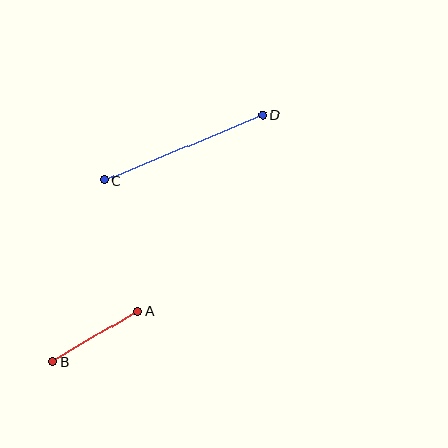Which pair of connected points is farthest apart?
Points C and D are farthest apart.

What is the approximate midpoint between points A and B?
The midpoint is at approximately (95, 337) pixels.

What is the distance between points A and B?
The distance is approximately 99 pixels.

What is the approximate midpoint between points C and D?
The midpoint is at approximately (183, 147) pixels.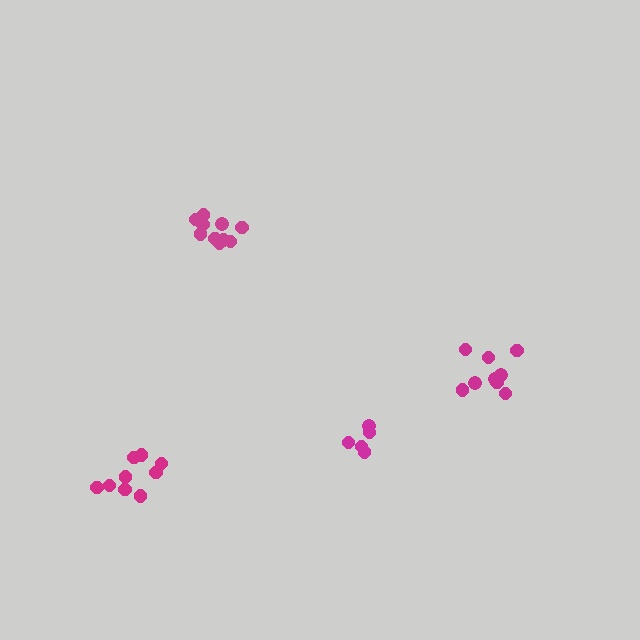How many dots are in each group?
Group 1: 10 dots, Group 2: 9 dots, Group 3: 5 dots, Group 4: 9 dots (33 total).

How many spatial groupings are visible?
There are 4 spatial groupings.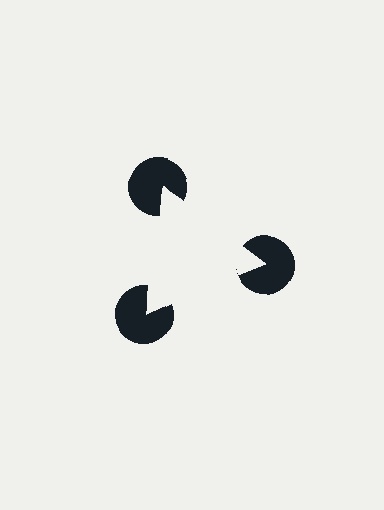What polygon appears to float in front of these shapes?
An illusory triangle — its edges are inferred from the aligned wedge cuts in the pac-man discs, not physically drawn.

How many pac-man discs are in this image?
There are 3 — one at each vertex of the illusory triangle.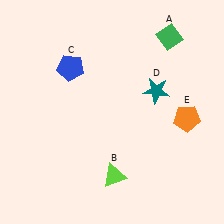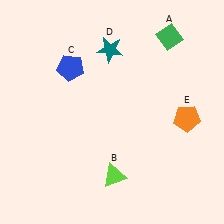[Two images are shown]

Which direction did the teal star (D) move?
The teal star (D) moved left.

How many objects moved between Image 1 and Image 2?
1 object moved between the two images.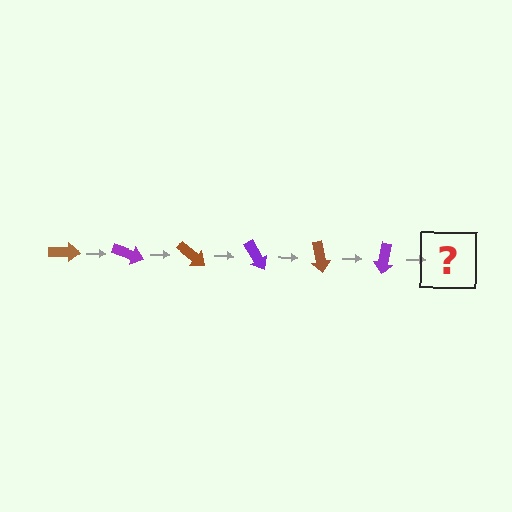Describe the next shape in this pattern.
It should be a brown arrow, rotated 120 degrees from the start.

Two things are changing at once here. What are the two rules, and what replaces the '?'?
The two rules are that it rotates 20 degrees each step and the color cycles through brown and purple. The '?' should be a brown arrow, rotated 120 degrees from the start.